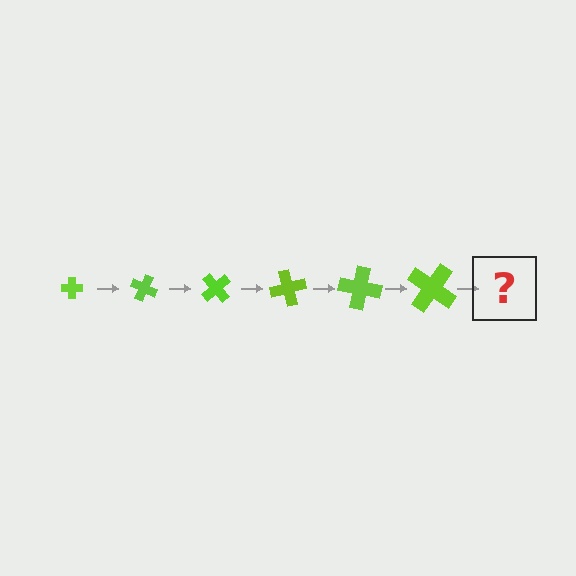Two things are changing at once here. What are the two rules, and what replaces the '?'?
The two rules are that the cross grows larger each step and it rotates 25 degrees each step. The '?' should be a cross, larger than the previous one and rotated 150 degrees from the start.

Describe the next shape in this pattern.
It should be a cross, larger than the previous one and rotated 150 degrees from the start.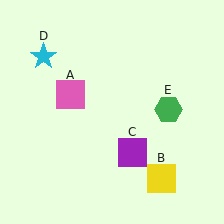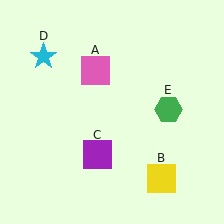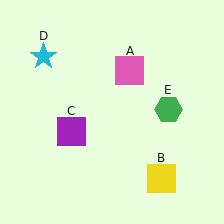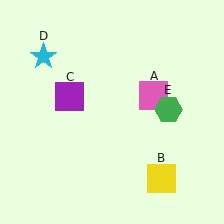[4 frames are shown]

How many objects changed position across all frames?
2 objects changed position: pink square (object A), purple square (object C).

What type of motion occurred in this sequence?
The pink square (object A), purple square (object C) rotated clockwise around the center of the scene.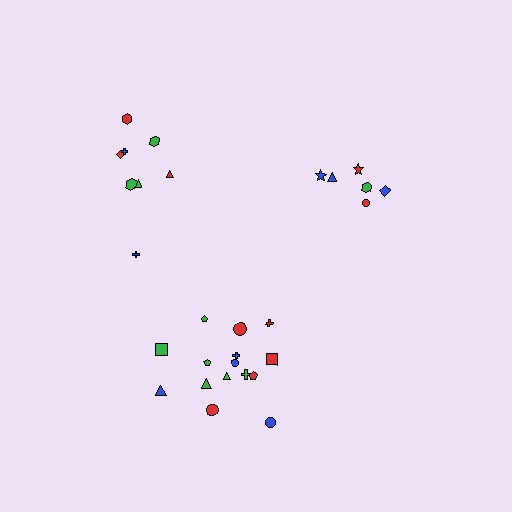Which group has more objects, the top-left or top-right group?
The top-left group.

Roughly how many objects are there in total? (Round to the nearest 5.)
Roughly 30 objects in total.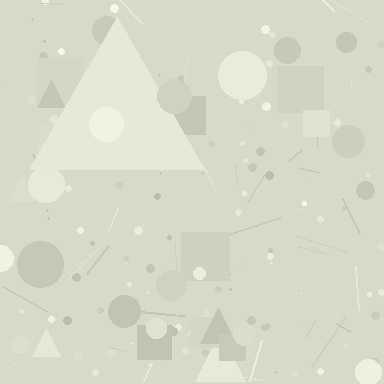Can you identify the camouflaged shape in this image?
The camouflaged shape is a triangle.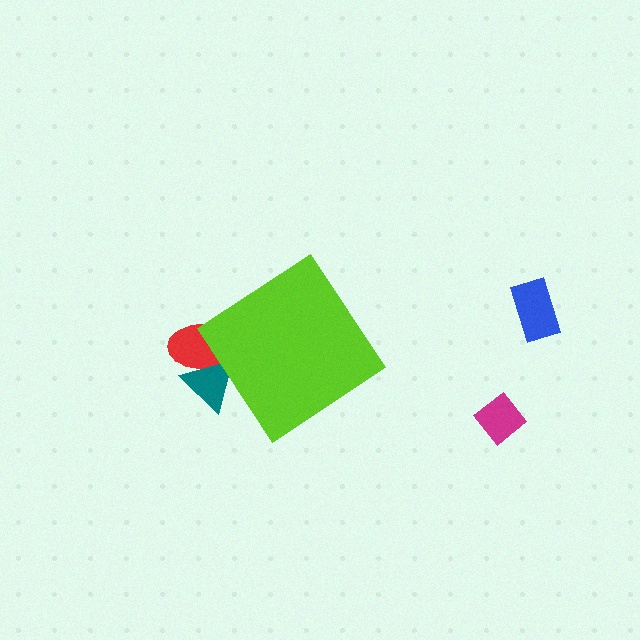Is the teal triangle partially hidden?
Yes, the teal triangle is partially hidden behind the lime diamond.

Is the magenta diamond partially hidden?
No, the magenta diamond is fully visible.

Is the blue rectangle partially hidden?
No, the blue rectangle is fully visible.